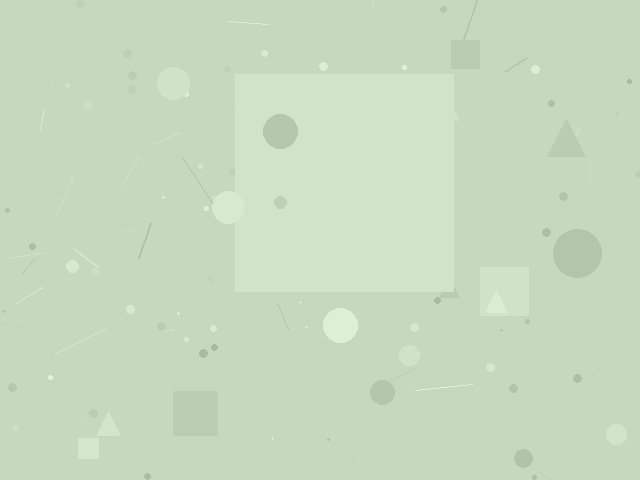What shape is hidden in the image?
A square is hidden in the image.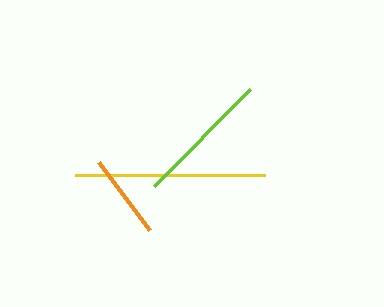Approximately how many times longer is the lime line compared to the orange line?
The lime line is approximately 1.6 times the length of the orange line.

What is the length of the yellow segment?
The yellow segment is approximately 190 pixels long.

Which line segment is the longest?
The yellow line is the longest at approximately 190 pixels.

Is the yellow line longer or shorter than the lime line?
The yellow line is longer than the lime line.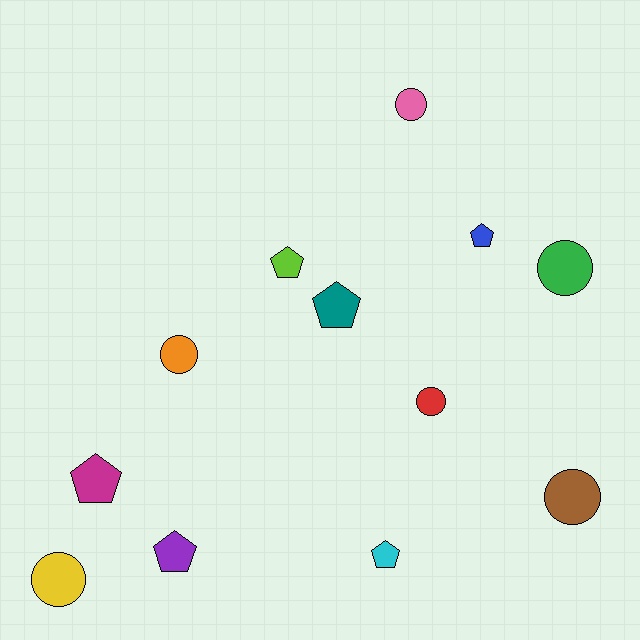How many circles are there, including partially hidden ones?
There are 6 circles.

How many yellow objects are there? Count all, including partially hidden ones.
There is 1 yellow object.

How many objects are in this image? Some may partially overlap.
There are 12 objects.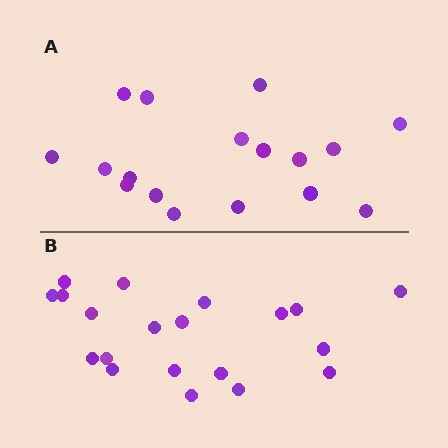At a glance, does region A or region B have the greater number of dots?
Region B (the bottom region) has more dots.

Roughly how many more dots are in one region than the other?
Region B has just a few more — roughly 2 or 3 more dots than region A.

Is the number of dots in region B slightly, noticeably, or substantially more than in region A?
Region B has only slightly more — the two regions are fairly close. The ratio is roughly 1.2 to 1.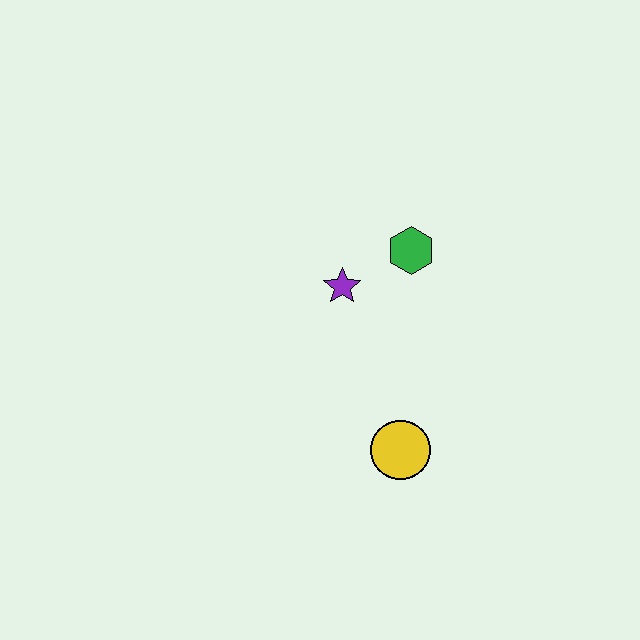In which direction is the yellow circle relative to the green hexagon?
The yellow circle is below the green hexagon.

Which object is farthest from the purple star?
The yellow circle is farthest from the purple star.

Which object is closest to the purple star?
The green hexagon is closest to the purple star.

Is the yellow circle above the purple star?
No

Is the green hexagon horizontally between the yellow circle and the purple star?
No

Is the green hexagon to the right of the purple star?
Yes